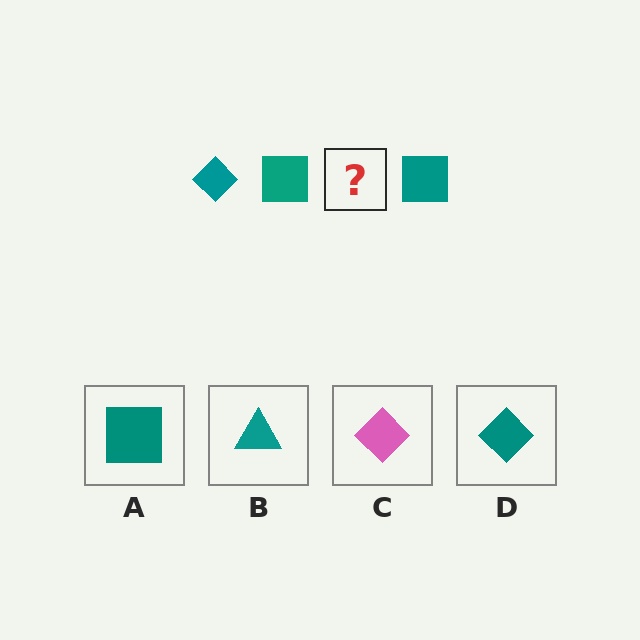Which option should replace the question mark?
Option D.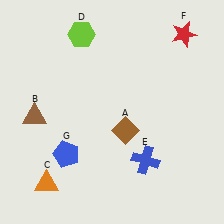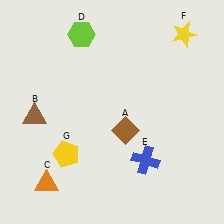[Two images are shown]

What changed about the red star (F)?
In Image 1, F is red. In Image 2, it changed to yellow.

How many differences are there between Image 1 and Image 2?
There are 2 differences between the two images.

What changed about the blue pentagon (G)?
In Image 1, G is blue. In Image 2, it changed to yellow.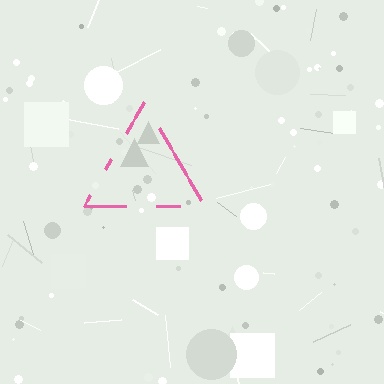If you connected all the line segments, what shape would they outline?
They would outline a triangle.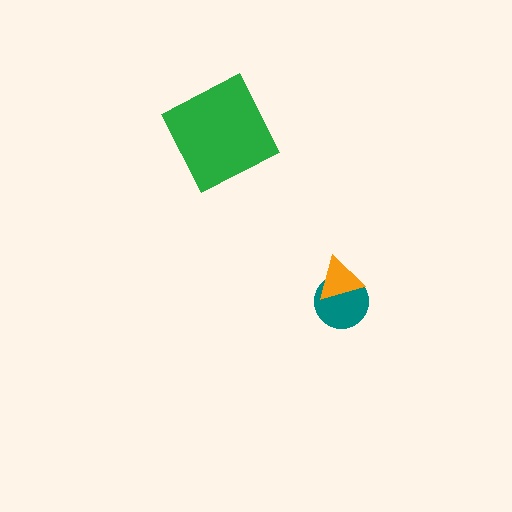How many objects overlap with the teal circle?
1 object overlaps with the teal circle.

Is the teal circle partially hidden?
Yes, it is partially covered by another shape.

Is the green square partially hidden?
No, no other shape covers it.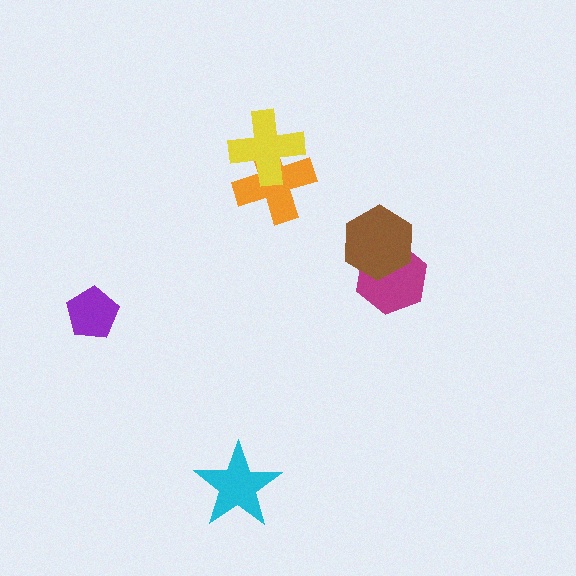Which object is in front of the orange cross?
The yellow cross is in front of the orange cross.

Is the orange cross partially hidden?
Yes, it is partially covered by another shape.